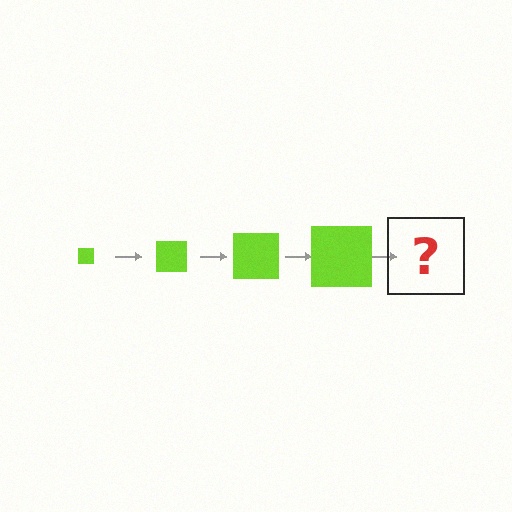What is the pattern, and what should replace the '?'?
The pattern is that the square gets progressively larger each step. The '?' should be a lime square, larger than the previous one.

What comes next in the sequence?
The next element should be a lime square, larger than the previous one.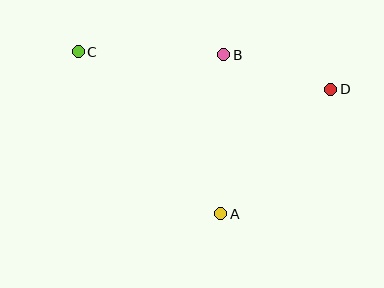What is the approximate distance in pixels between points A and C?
The distance between A and C is approximately 216 pixels.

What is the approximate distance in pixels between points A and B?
The distance between A and B is approximately 159 pixels.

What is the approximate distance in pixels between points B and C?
The distance between B and C is approximately 146 pixels.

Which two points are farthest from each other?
Points C and D are farthest from each other.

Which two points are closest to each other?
Points B and D are closest to each other.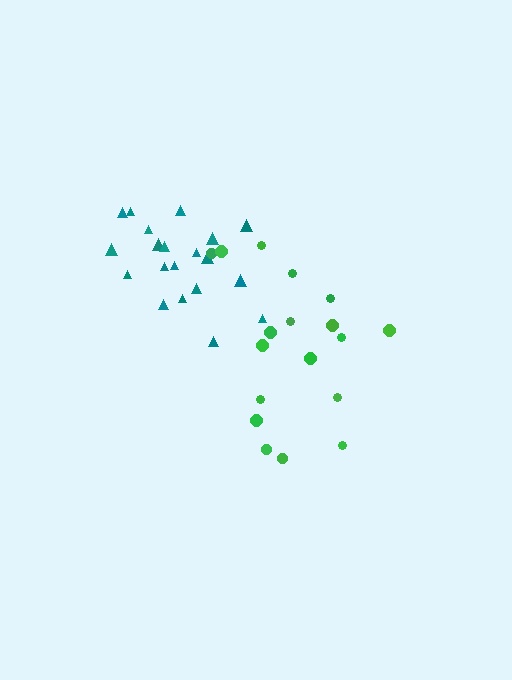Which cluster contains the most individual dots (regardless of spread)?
Teal (20).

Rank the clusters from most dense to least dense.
teal, green.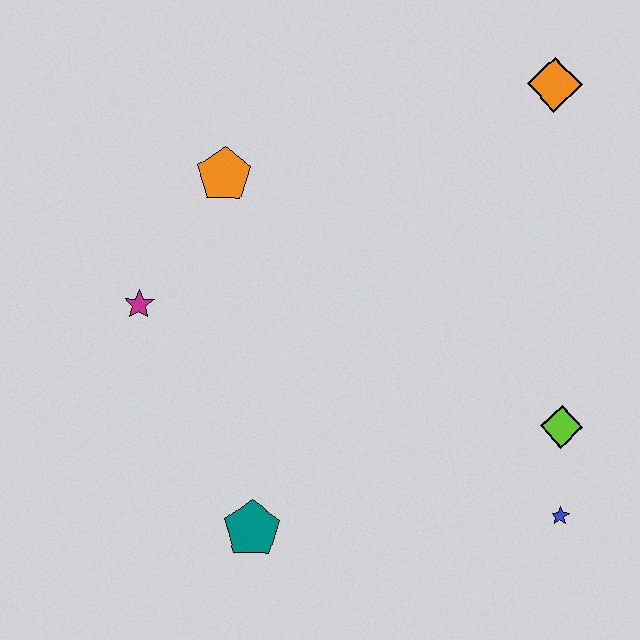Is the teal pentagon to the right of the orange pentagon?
Yes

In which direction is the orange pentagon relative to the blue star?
The orange pentagon is to the left of the blue star.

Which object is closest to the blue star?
The lime diamond is closest to the blue star.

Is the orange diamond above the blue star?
Yes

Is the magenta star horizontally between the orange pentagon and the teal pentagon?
No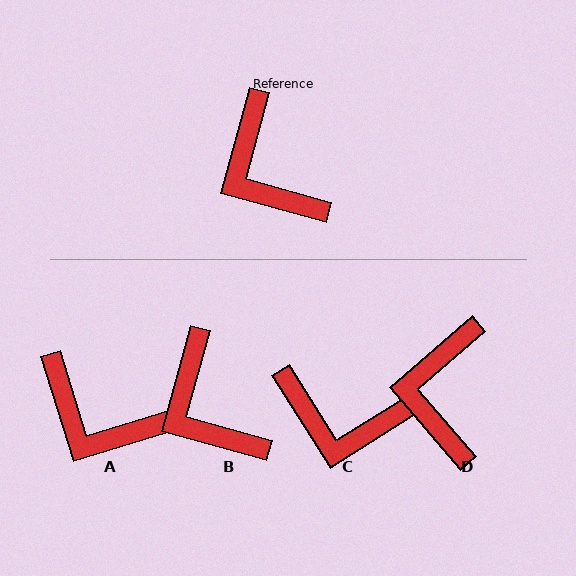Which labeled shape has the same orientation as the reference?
B.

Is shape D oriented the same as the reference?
No, it is off by about 34 degrees.